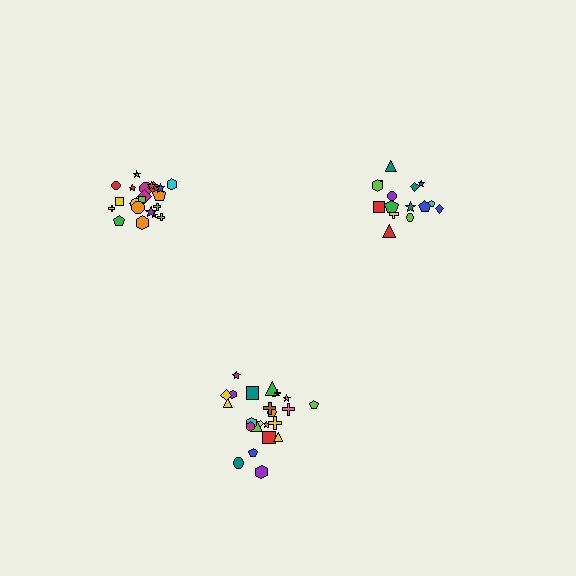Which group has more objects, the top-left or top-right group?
The top-left group.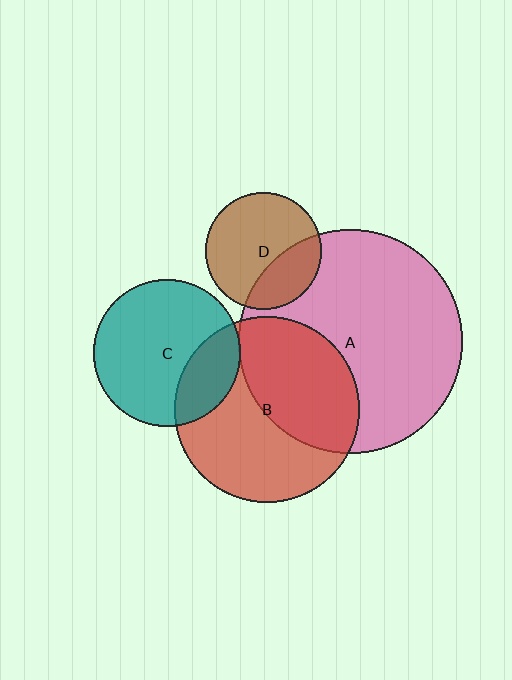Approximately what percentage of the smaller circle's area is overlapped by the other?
Approximately 5%.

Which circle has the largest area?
Circle A (pink).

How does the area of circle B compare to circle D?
Approximately 2.5 times.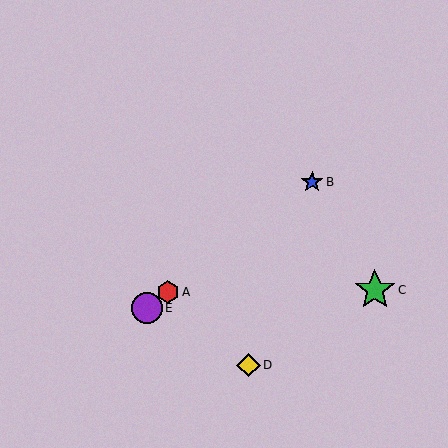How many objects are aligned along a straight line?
3 objects (A, B, E) are aligned along a straight line.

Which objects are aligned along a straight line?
Objects A, B, E are aligned along a straight line.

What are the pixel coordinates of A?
Object A is at (168, 292).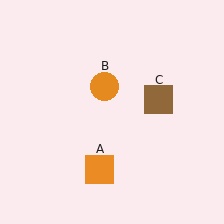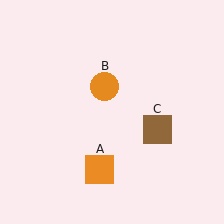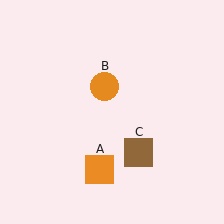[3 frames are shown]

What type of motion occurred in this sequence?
The brown square (object C) rotated clockwise around the center of the scene.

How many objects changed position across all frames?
1 object changed position: brown square (object C).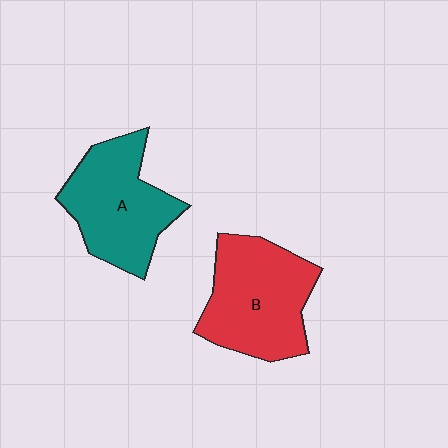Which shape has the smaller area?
Shape A (teal).